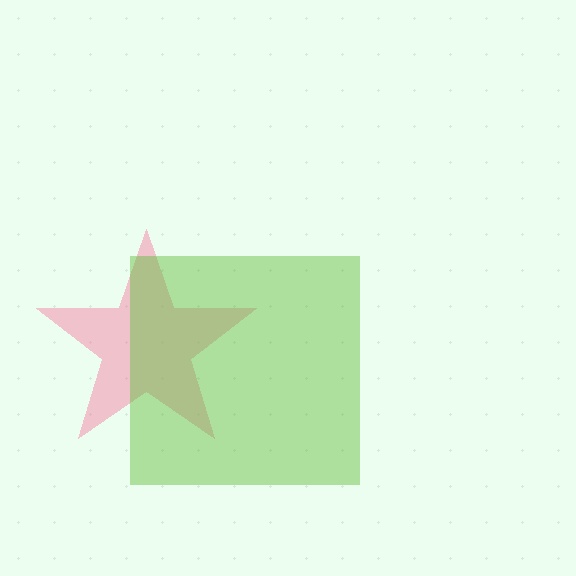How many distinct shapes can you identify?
There are 2 distinct shapes: a pink star, a lime square.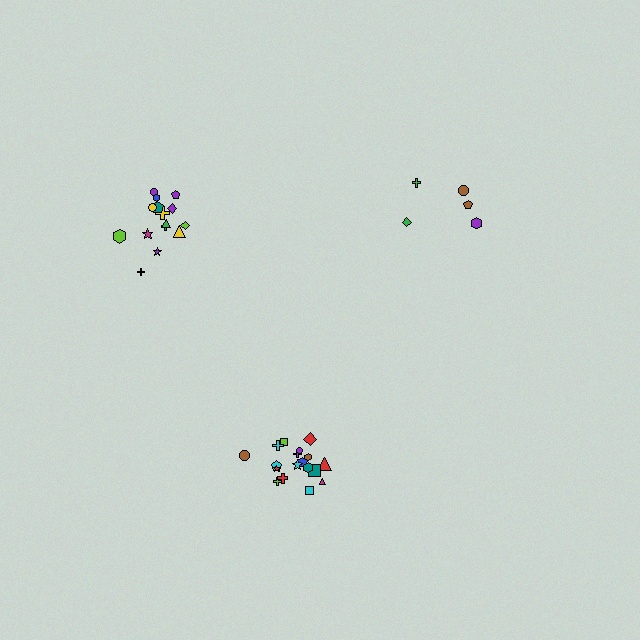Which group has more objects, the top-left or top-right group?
The top-left group.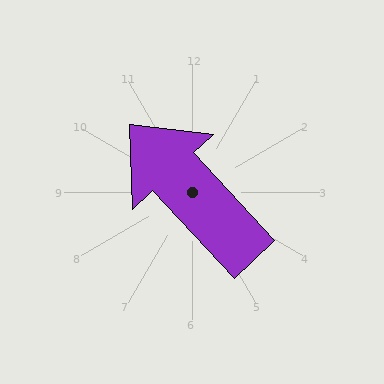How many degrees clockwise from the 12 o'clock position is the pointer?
Approximately 317 degrees.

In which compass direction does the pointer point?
Northwest.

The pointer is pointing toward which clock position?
Roughly 11 o'clock.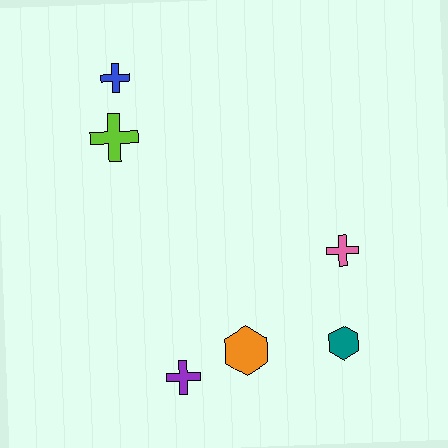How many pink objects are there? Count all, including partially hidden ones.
There is 1 pink object.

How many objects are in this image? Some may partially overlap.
There are 6 objects.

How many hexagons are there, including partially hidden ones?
There are 2 hexagons.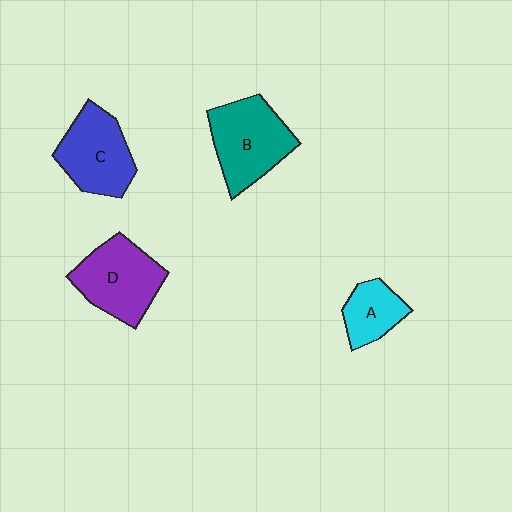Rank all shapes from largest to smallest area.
From largest to smallest: B (teal), D (purple), C (blue), A (cyan).